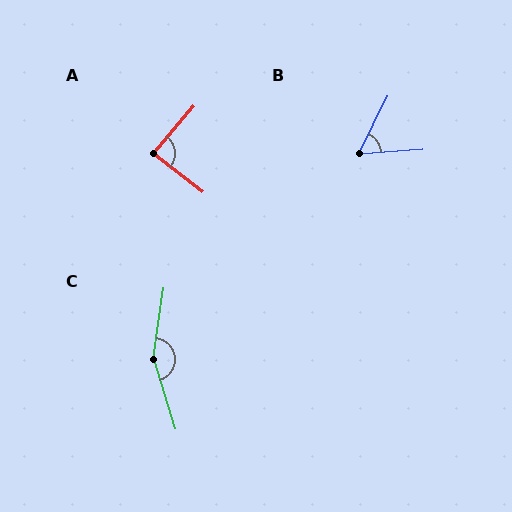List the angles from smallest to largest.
B (60°), A (87°), C (154°).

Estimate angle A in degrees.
Approximately 87 degrees.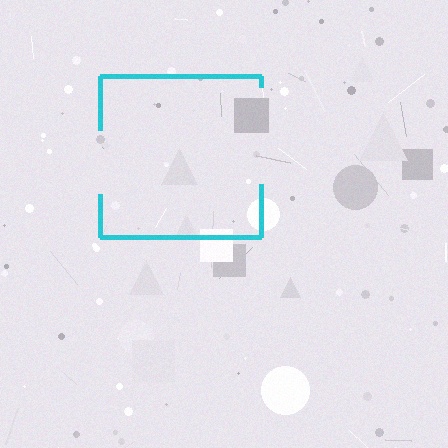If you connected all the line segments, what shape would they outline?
They would outline a square.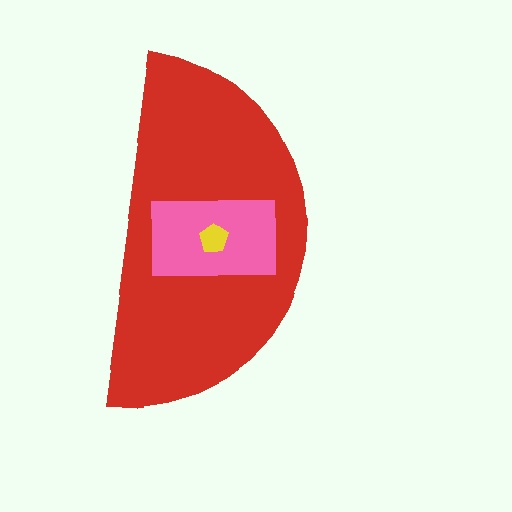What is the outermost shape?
The red semicircle.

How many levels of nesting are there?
3.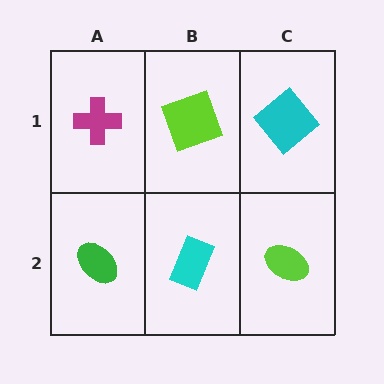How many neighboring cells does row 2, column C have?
2.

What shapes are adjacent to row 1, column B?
A cyan rectangle (row 2, column B), a magenta cross (row 1, column A), a cyan diamond (row 1, column C).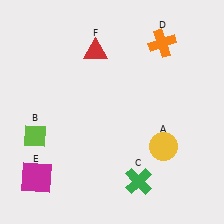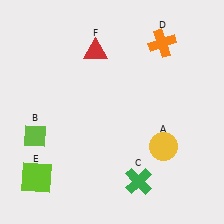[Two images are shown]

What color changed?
The square (E) changed from magenta in Image 1 to lime in Image 2.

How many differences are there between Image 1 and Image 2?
There is 1 difference between the two images.